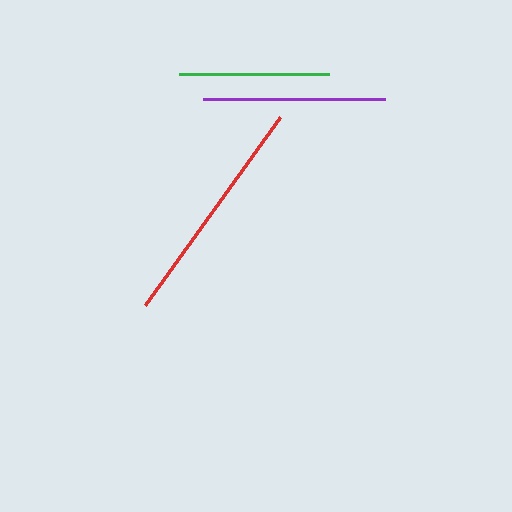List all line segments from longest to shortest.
From longest to shortest: red, purple, green.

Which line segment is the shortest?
The green line is the shortest at approximately 150 pixels.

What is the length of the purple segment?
The purple segment is approximately 182 pixels long.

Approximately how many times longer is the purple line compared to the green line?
The purple line is approximately 1.2 times the length of the green line.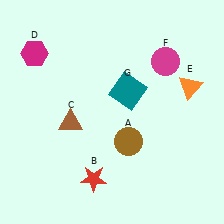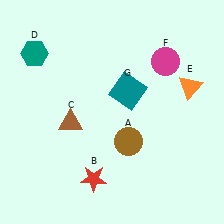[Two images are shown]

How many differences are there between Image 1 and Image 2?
There is 1 difference between the two images.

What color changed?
The hexagon (D) changed from magenta in Image 1 to teal in Image 2.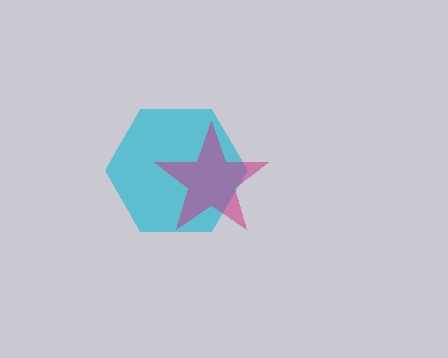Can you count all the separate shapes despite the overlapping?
Yes, there are 2 separate shapes.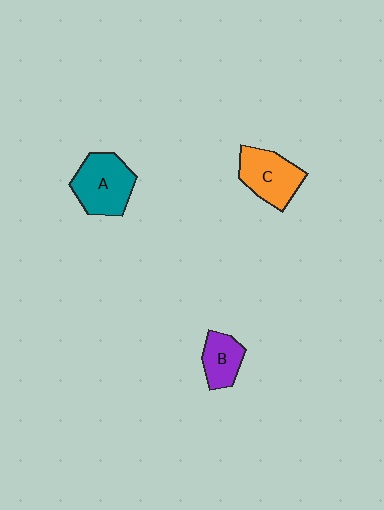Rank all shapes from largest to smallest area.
From largest to smallest: A (teal), C (orange), B (purple).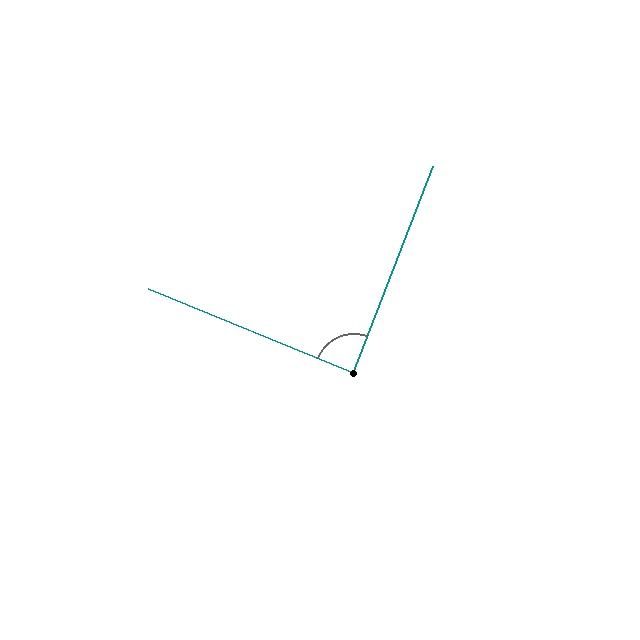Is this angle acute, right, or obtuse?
It is approximately a right angle.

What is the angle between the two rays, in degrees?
Approximately 89 degrees.